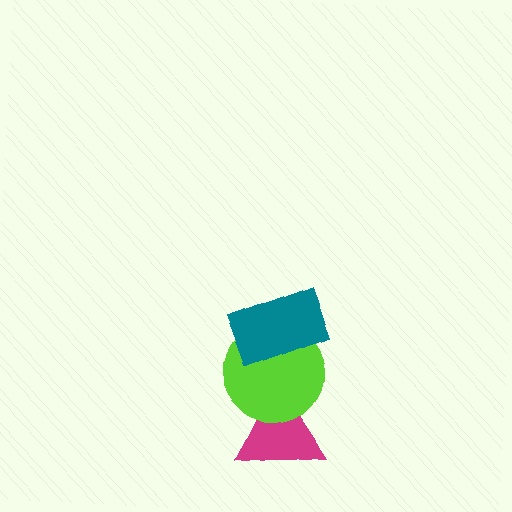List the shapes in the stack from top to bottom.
From top to bottom: the teal rectangle, the lime circle, the magenta triangle.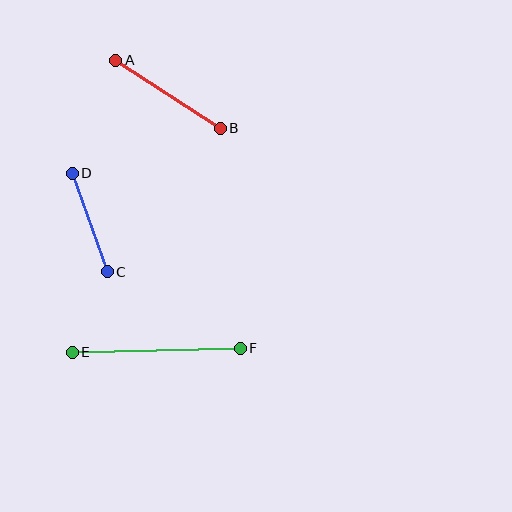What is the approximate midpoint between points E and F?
The midpoint is at approximately (156, 350) pixels.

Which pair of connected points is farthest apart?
Points E and F are farthest apart.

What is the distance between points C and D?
The distance is approximately 105 pixels.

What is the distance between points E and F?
The distance is approximately 168 pixels.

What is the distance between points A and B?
The distance is approximately 124 pixels.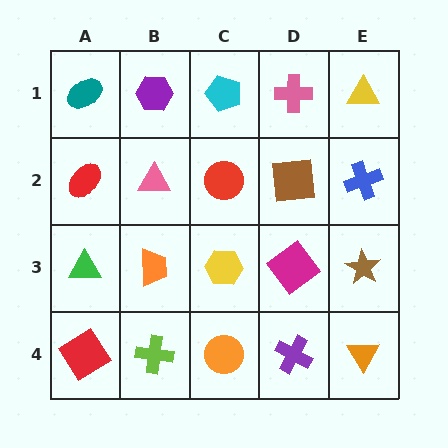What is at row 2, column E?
A blue cross.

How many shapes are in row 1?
5 shapes.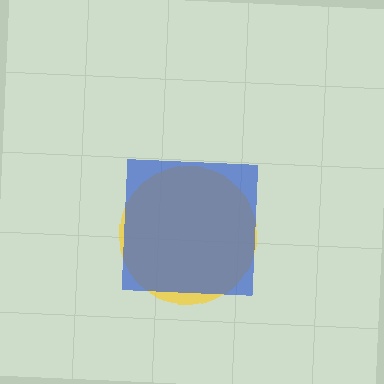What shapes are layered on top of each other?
The layered shapes are: a yellow circle, a blue square.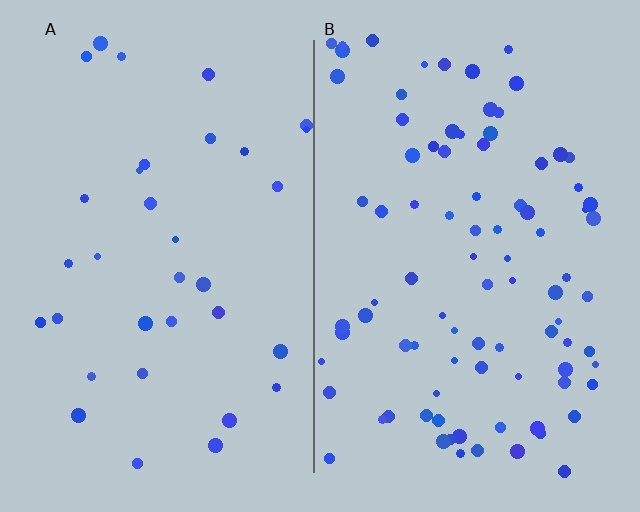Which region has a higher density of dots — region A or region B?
B (the right).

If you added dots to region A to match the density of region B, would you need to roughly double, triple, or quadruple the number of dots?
Approximately triple.